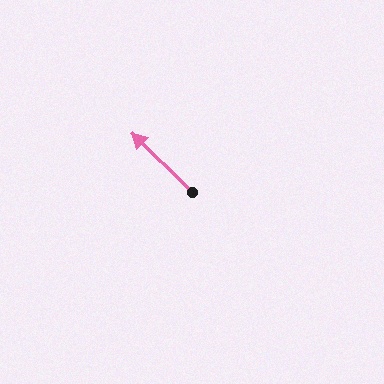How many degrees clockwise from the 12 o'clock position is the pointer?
Approximately 314 degrees.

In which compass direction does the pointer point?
Northwest.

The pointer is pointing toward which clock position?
Roughly 10 o'clock.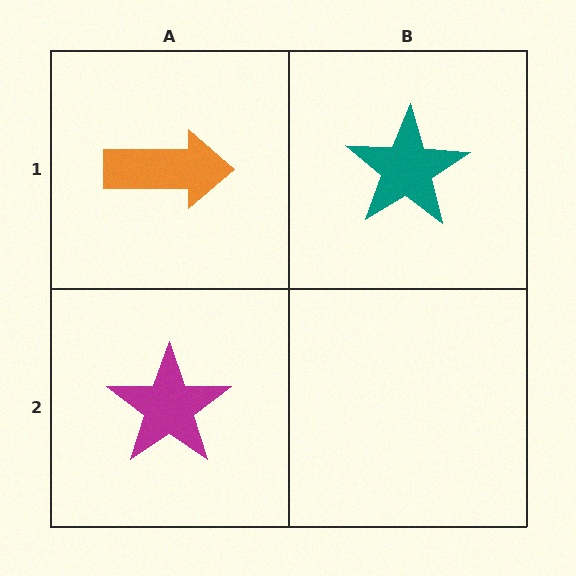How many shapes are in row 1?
2 shapes.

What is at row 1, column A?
An orange arrow.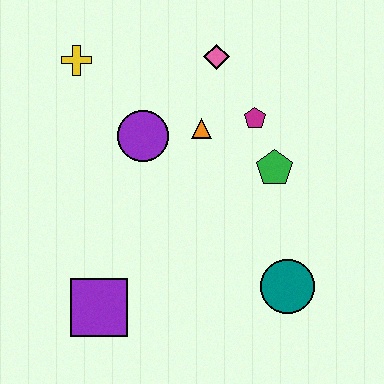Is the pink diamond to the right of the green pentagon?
No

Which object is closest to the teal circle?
The green pentagon is closest to the teal circle.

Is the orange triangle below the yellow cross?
Yes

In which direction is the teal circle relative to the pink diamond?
The teal circle is below the pink diamond.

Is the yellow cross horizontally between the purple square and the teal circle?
No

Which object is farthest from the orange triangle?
The purple square is farthest from the orange triangle.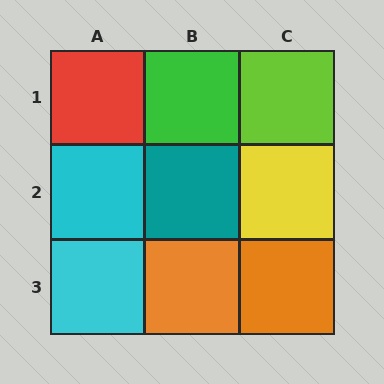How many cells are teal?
1 cell is teal.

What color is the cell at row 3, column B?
Orange.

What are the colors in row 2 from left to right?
Cyan, teal, yellow.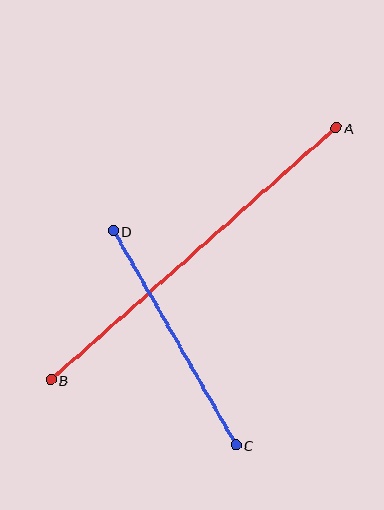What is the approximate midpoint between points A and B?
The midpoint is at approximately (194, 254) pixels.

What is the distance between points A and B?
The distance is approximately 381 pixels.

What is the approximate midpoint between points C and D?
The midpoint is at approximately (175, 338) pixels.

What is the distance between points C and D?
The distance is approximately 247 pixels.